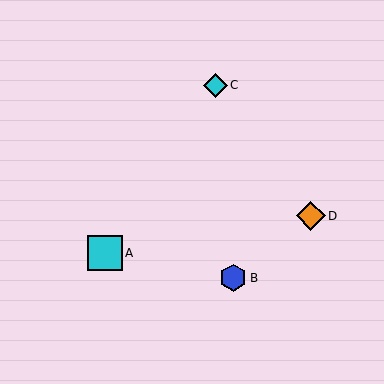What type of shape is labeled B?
Shape B is a blue hexagon.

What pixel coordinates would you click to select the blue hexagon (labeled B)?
Click at (233, 278) to select the blue hexagon B.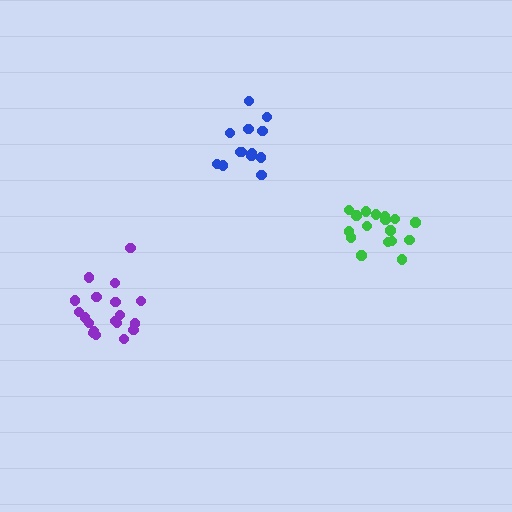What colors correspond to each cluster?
The clusters are colored: purple, green, blue.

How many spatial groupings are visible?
There are 3 spatial groupings.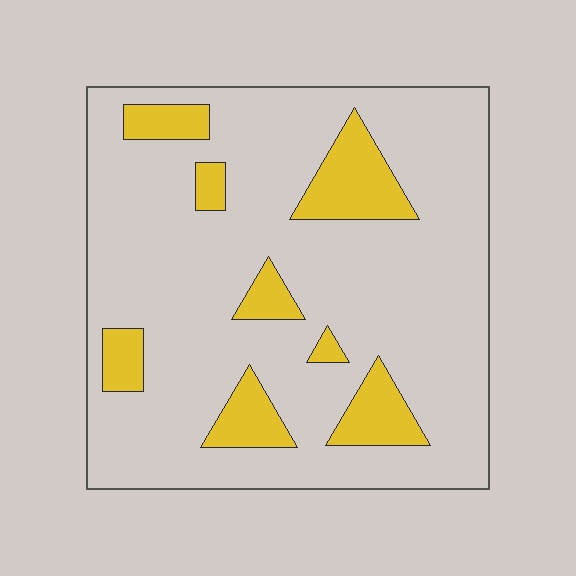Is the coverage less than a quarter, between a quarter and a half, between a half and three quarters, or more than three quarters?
Less than a quarter.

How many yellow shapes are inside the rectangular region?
8.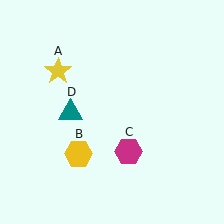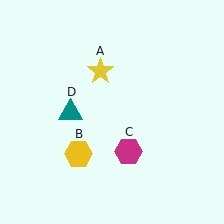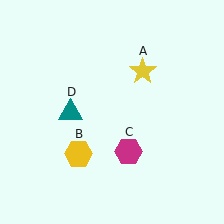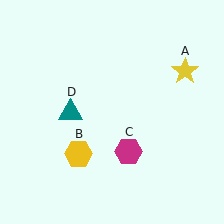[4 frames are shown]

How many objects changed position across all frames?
1 object changed position: yellow star (object A).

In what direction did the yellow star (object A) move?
The yellow star (object A) moved right.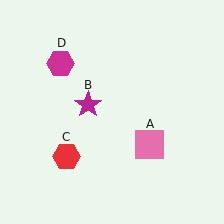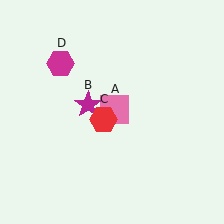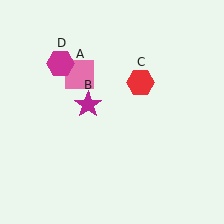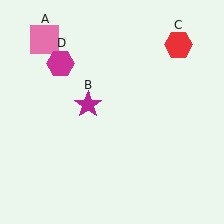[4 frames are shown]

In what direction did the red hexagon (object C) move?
The red hexagon (object C) moved up and to the right.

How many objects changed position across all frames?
2 objects changed position: pink square (object A), red hexagon (object C).